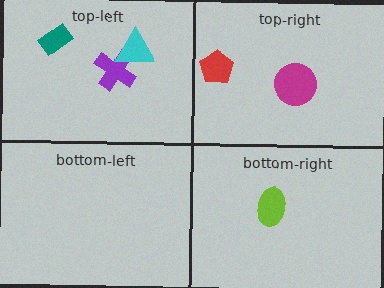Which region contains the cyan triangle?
The top-left region.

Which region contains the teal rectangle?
The top-left region.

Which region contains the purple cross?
The top-left region.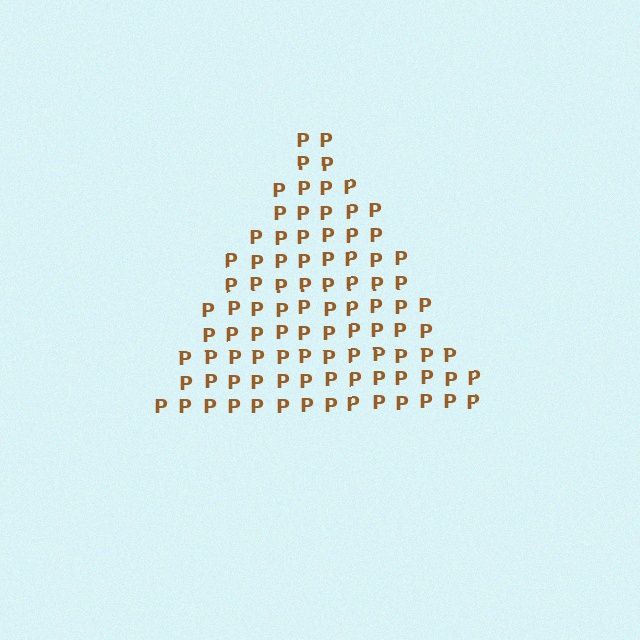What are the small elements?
The small elements are letter P's.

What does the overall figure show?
The overall figure shows a triangle.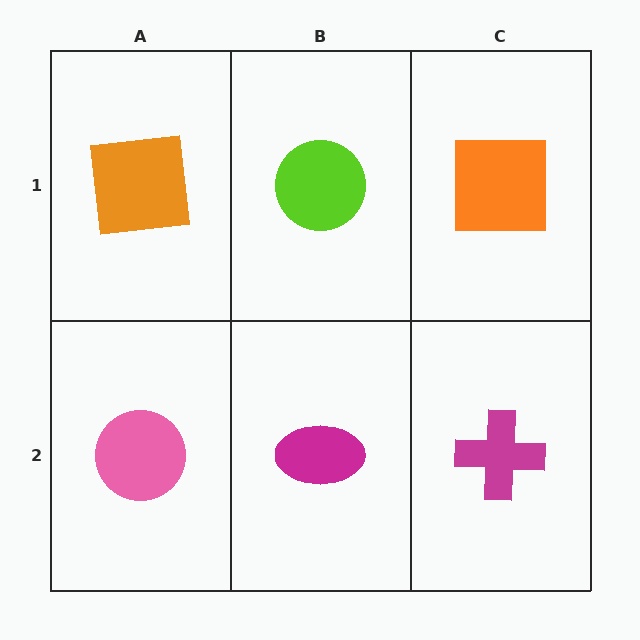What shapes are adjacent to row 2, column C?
An orange square (row 1, column C), a magenta ellipse (row 2, column B).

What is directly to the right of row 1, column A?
A lime circle.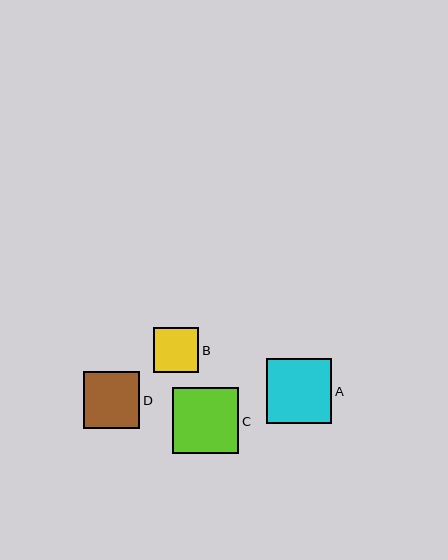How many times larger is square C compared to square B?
Square C is approximately 1.5 times the size of square B.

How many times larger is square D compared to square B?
Square D is approximately 1.2 times the size of square B.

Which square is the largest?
Square C is the largest with a size of approximately 66 pixels.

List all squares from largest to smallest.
From largest to smallest: C, A, D, B.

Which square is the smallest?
Square B is the smallest with a size of approximately 45 pixels.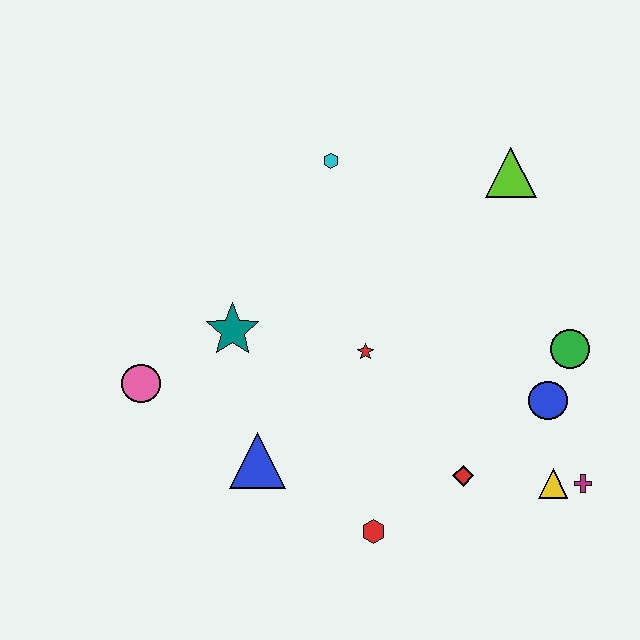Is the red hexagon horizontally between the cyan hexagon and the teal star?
No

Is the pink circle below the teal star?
Yes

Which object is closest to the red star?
The teal star is closest to the red star.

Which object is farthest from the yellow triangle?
The pink circle is farthest from the yellow triangle.